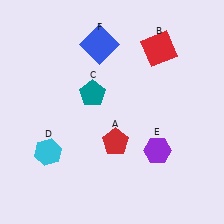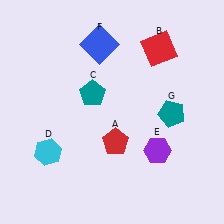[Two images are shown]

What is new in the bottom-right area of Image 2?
A teal pentagon (G) was added in the bottom-right area of Image 2.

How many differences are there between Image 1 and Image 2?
There is 1 difference between the two images.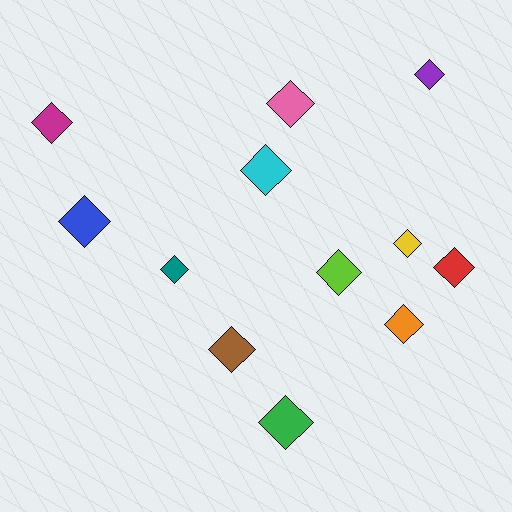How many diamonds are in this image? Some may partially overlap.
There are 12 diamonds.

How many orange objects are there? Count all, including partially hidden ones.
There is 1 orange object.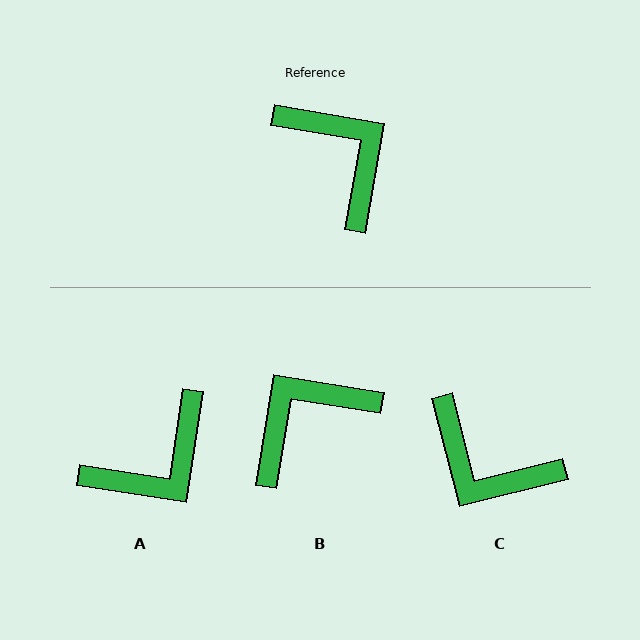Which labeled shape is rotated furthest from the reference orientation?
C, about 156 degrees away.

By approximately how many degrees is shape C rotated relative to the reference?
Approximately 156 degrees clockwise.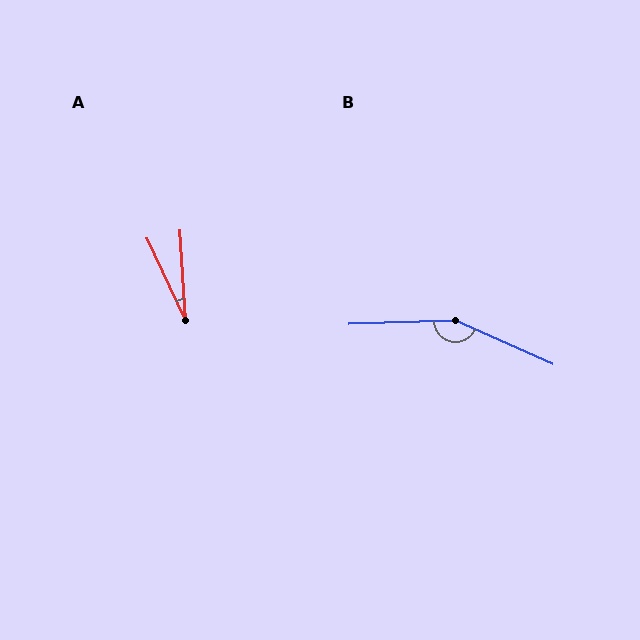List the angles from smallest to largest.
A (22°), B (154°).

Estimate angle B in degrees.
Approximately 154 degrees.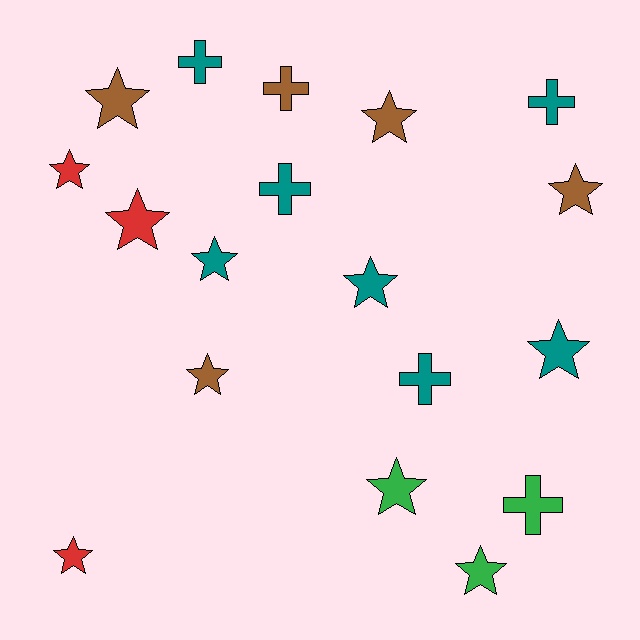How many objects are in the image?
There are 18 objects.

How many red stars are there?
There are 3 red stars.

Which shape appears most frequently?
Star, with 12 objects.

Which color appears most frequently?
Teal, with 7 objects.